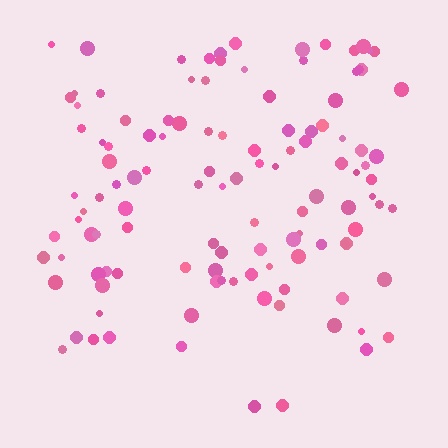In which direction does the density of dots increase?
From bottom to top, with the top side densest.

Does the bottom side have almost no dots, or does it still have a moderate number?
Still a moderate number, just noticeably fewer than the top.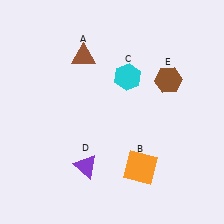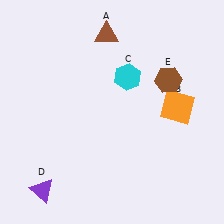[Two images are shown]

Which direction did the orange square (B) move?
The orange square (B) moved up.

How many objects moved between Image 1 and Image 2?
3 objects moved between the two images.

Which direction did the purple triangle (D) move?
The purple triangle (D) moved left.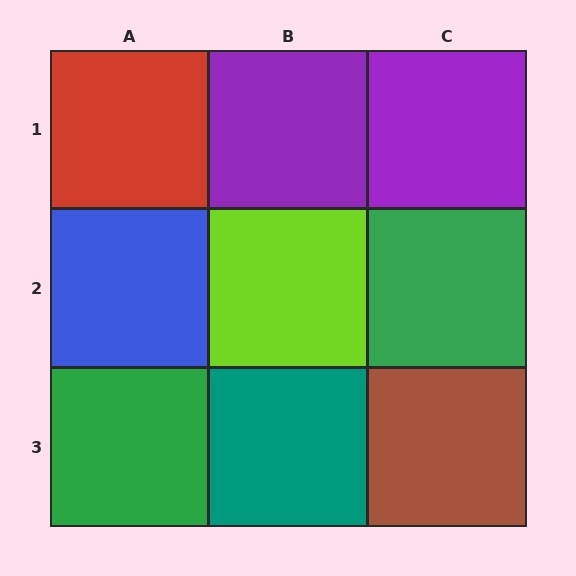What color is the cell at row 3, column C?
Brown.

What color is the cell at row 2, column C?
Green.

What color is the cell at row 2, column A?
Blue.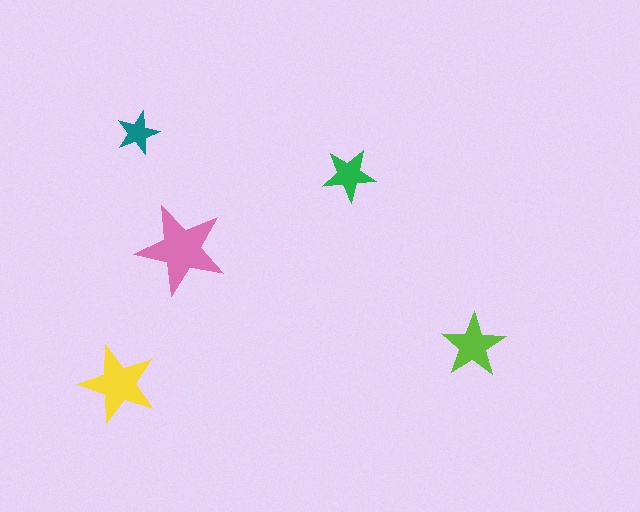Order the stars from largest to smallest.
the pink one, the yellow one, the lime one, the green one, the teal one.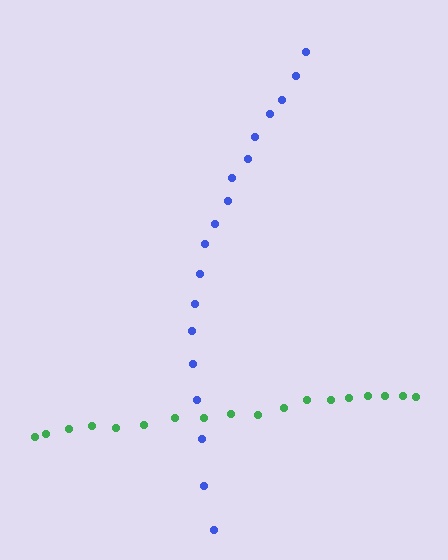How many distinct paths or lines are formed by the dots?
There are 2 distinct paths.